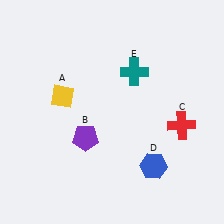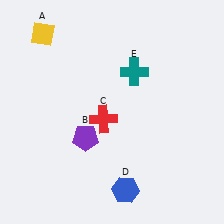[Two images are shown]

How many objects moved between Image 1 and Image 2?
3 objects moved between the two images.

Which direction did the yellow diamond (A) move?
The yellow diamond (A) moved up.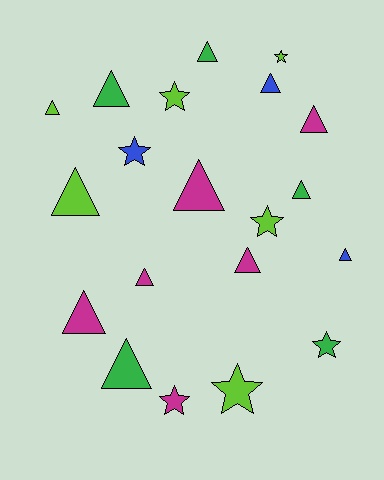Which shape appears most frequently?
Triangle, with 13 objects.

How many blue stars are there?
There is 1 blue star.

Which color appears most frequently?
Magenta, with 6 objects.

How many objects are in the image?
There are 20 objects.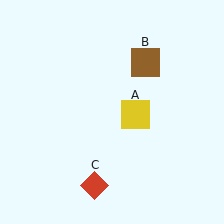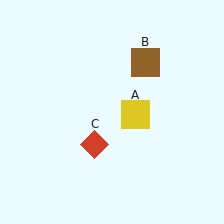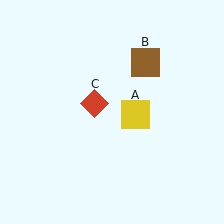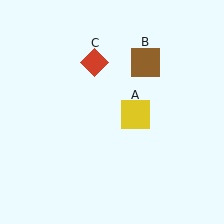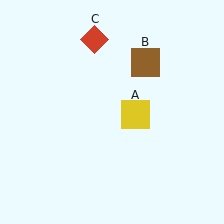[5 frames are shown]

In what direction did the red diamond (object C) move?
The red diamond (object C) moved up.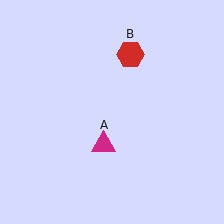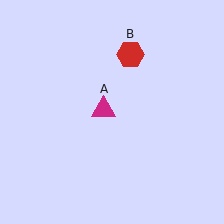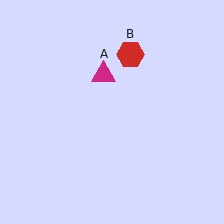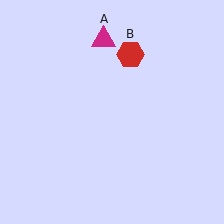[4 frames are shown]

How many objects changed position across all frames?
1 object changed position: magenta triangle (object A).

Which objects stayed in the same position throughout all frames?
Red hexagon (object B) remained stationary.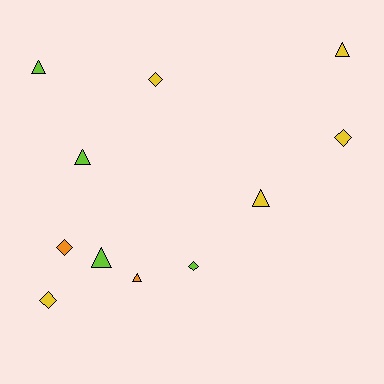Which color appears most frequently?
Yellow, with 5 objects.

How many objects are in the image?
There are 11 objects.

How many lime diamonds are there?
There is 1 lime diamond.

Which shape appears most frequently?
Triangle, with 6 objects.